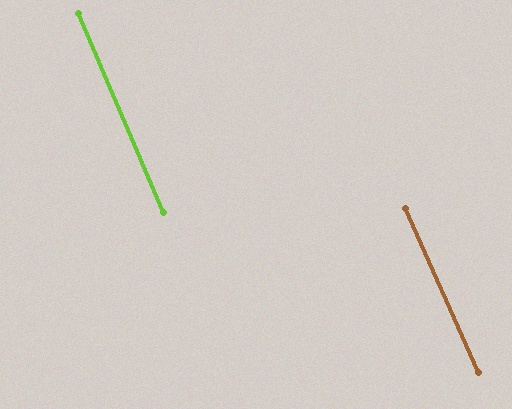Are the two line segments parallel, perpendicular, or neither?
Parallel — their directions differ by only 0.9°.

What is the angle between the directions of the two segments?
Approximately 1 degree.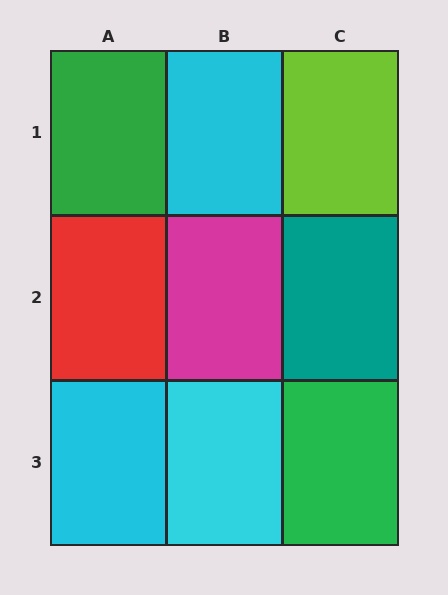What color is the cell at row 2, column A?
Red.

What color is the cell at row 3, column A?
Cyan.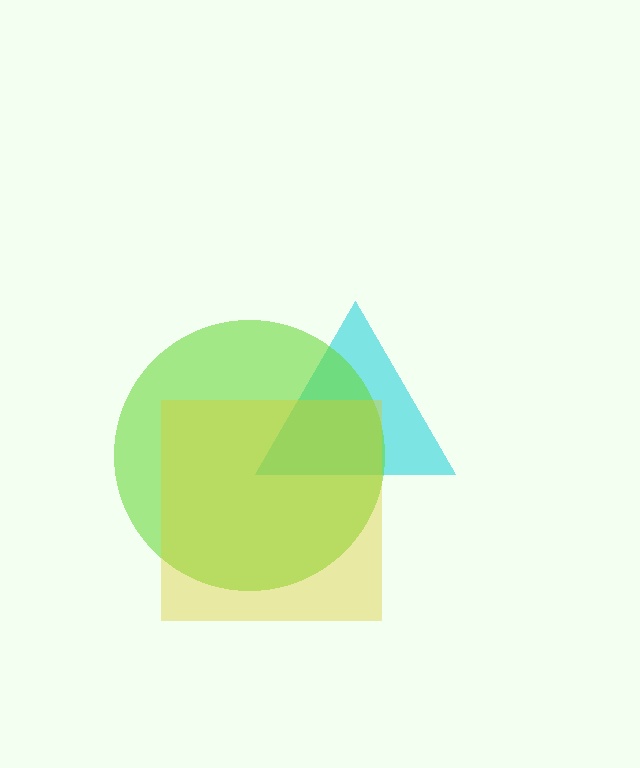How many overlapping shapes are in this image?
There are 3 overlapping shapes in the image.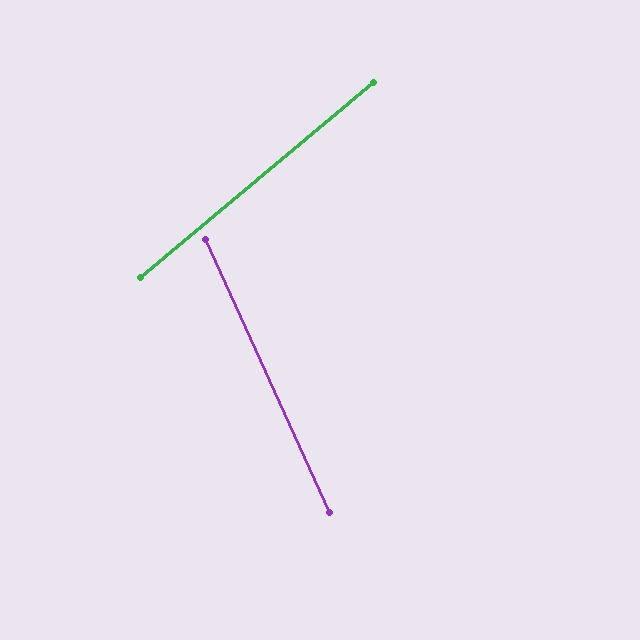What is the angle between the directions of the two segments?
Approximately 75 degrees.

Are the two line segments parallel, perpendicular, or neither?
Neither parallel nor perpendicular — they differ by about 75°.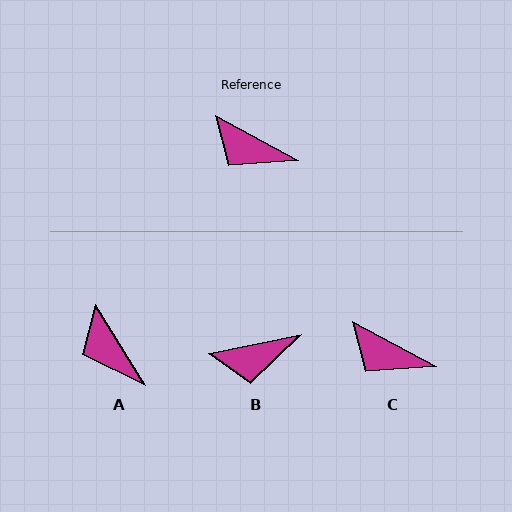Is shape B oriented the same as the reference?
No, it is off by about 39 degrees.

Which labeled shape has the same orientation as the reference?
C.